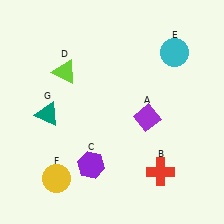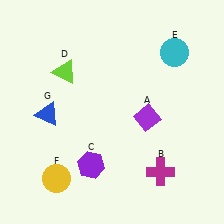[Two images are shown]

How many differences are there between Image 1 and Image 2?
There are 2 differences between the two images.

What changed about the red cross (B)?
In Image 1, B is red. In Image 2, it changed to magenta.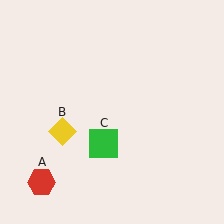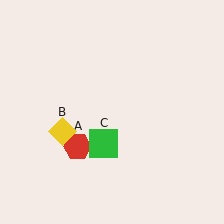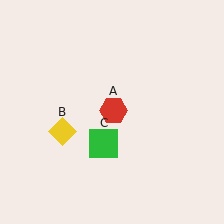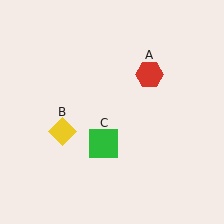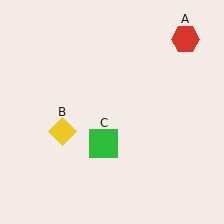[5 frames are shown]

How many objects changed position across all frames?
1 object changed position: red hexagon (object A).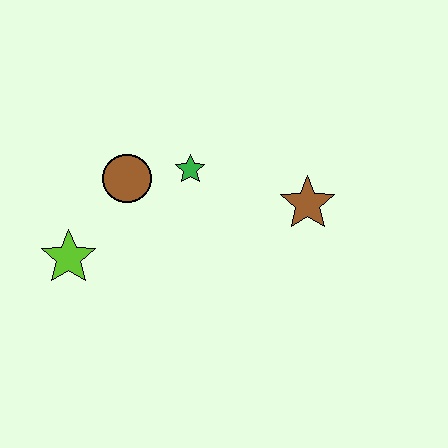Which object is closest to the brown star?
The green star is closest to the brown star.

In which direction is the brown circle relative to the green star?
The brown circle is to the left of the green star.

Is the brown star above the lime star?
Yes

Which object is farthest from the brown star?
The lime star is farthest from the brown star.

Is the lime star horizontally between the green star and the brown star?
No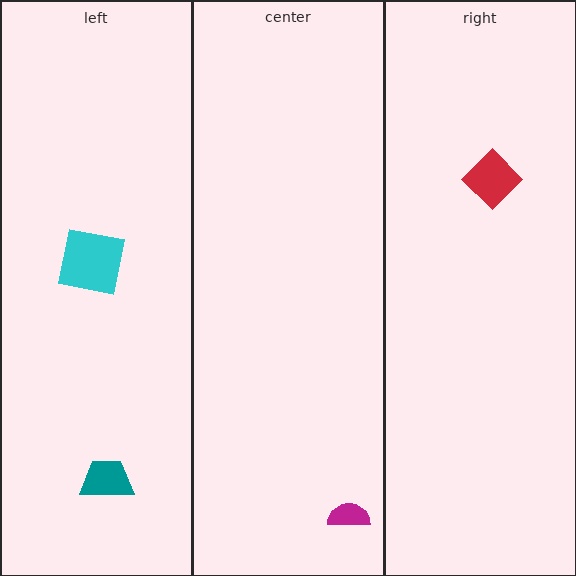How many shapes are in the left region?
2.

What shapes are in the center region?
The magenta semicircle.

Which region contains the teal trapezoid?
The left region.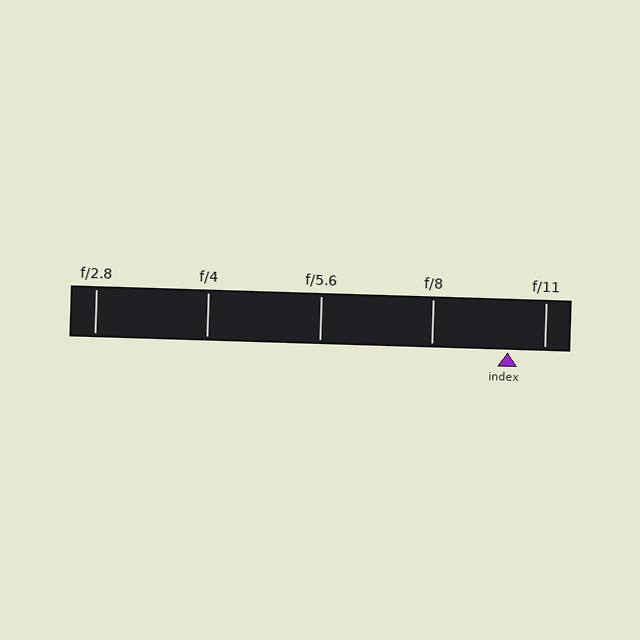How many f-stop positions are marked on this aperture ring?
There are 5 f-stop positions marked.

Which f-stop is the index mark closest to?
The index mark is closest to f/11.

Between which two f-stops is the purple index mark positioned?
The index mark is between f/8 and f/11.